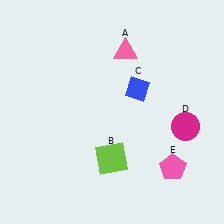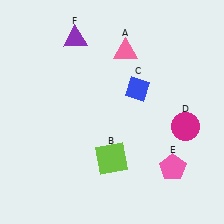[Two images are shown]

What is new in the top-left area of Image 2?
A purple triangle (F) was added in the top-left area of Image 2.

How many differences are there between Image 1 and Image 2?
There is 1 difference between the two images.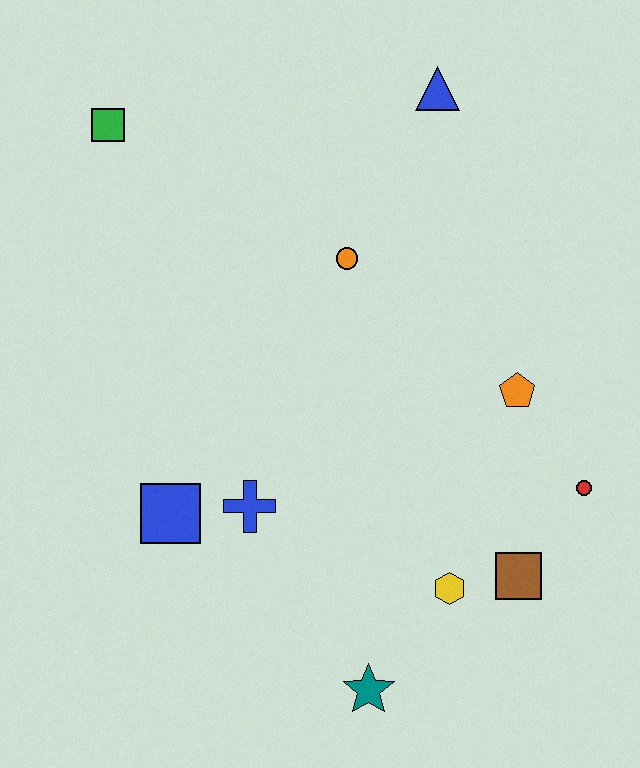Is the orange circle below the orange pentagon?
No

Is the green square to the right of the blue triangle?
No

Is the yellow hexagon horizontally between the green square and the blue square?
No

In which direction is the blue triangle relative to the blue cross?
The blue triangle is above the blue cross.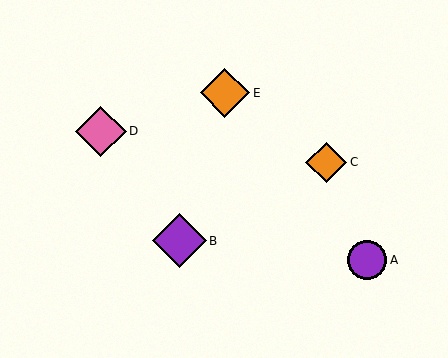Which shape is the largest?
The purple diamond (labeled B) is the largest.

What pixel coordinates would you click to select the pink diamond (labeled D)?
Click at (101, 131) to select the pink diamond D.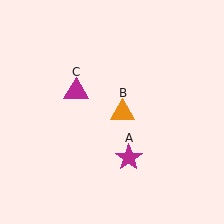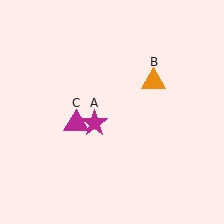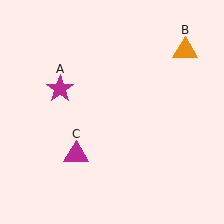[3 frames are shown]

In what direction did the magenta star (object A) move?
The magenta star (object A) moved up and to the left.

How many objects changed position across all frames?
3 objects changed position: magenta star (object A), orange triangle (object B), magenta triangle (object C).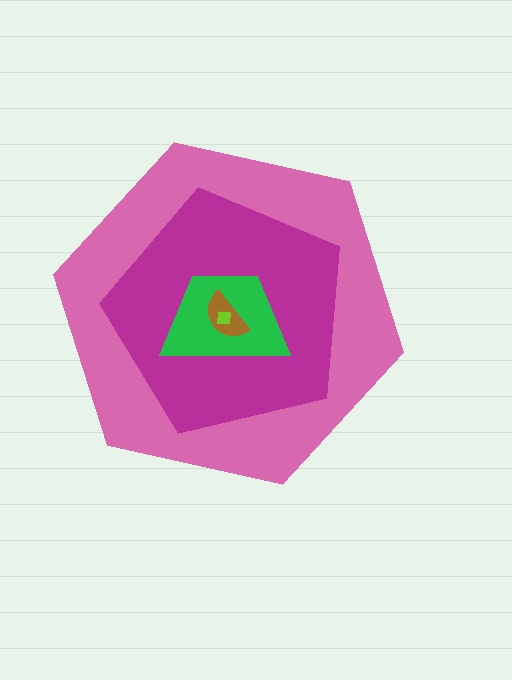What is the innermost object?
The lime square.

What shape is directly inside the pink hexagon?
The magenta pentagon.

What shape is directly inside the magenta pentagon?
The green trapezoid.